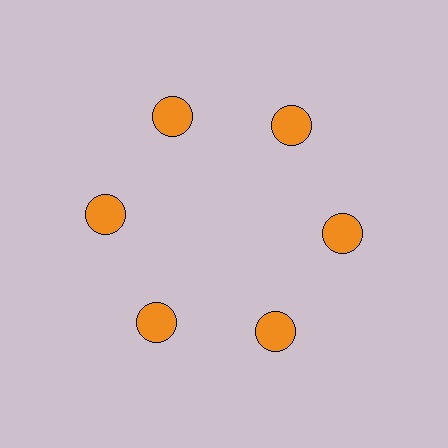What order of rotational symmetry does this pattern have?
This pattern has 6-fold rotational symmetry.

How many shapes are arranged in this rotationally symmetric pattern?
There are 6 shapes, arranged in 6 groups of 1.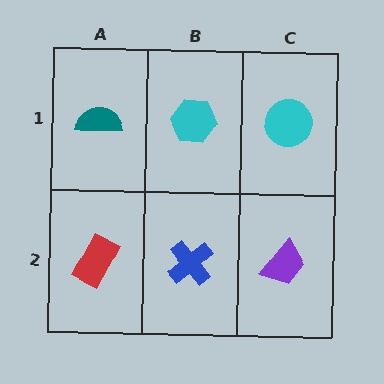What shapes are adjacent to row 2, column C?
A cyan circle (row 1, column C), a blue cross (row 2, column B).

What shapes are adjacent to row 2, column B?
A cyan hexagon (row 1, column B), a red rectangle (row 2, column A), a purple trapezoid (row 2, column C).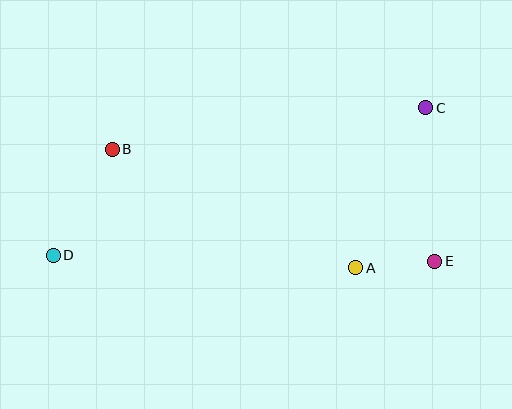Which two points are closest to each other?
Points A and E are closest to each other.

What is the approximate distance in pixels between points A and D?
The distance between A and D is approximately 303 pixels.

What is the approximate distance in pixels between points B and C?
The distance between B and C is approximately 316 pixels.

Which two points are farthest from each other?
Points C and D are farthest from each other.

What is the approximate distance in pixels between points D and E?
The distance between D and E is approximately 382 pixels.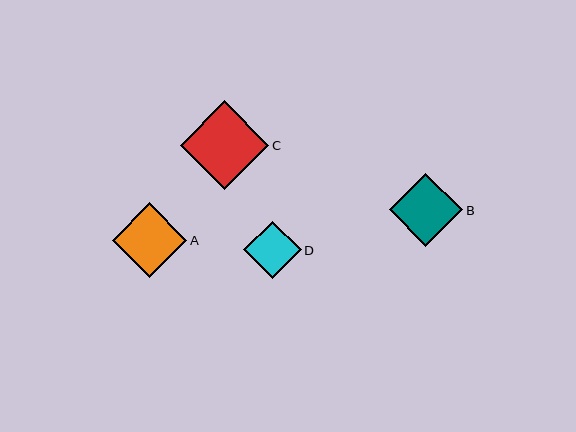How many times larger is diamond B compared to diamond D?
Diamond B is approximately 1.3 times the size of diamond D.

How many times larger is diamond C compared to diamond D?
Diamond C is approximately 1.5 times the size of diamond D.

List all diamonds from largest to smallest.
From largest to smallest: C, A, B, D.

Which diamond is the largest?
Diamond C is the largest with a size of approximately 88 pixels.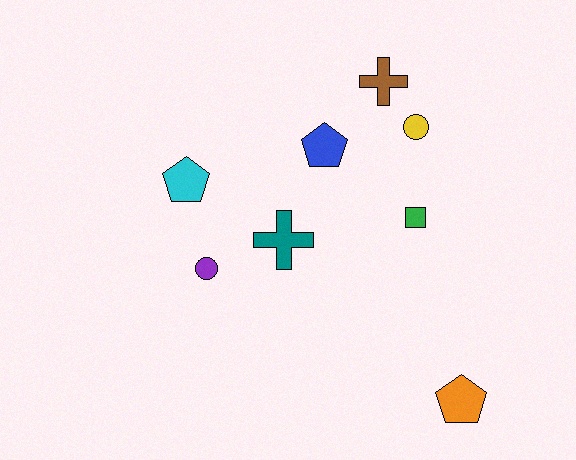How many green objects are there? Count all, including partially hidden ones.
There is 1 green object.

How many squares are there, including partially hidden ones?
There is 1 square.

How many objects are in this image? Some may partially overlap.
There are 8 objects.